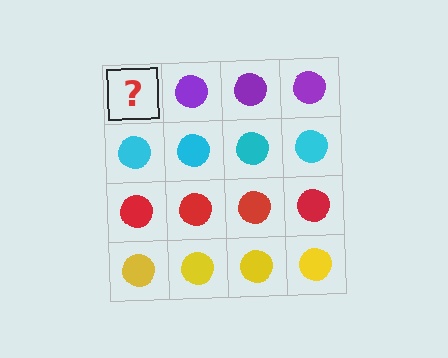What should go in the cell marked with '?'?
The missing cell should contain a purple circle.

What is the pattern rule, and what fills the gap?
The rule is that each row has a consistent color. The gap should be filled with a purple circle.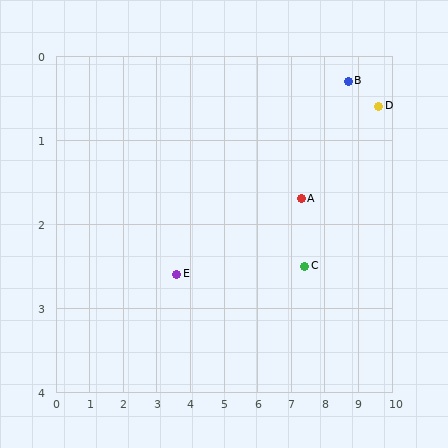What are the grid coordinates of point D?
Point D is at approximately (9.6, 0.6).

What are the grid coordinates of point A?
Point A is at approximately (7.3, 1.7).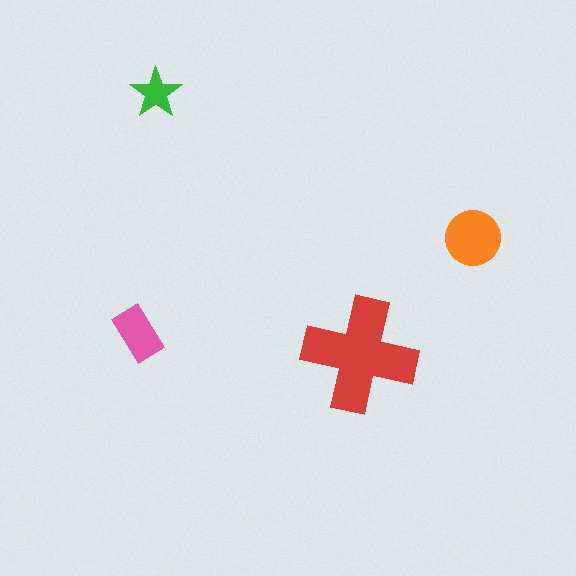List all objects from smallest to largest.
The green star, the pink rectangle, the orange circle, the red cross.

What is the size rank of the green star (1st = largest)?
4th.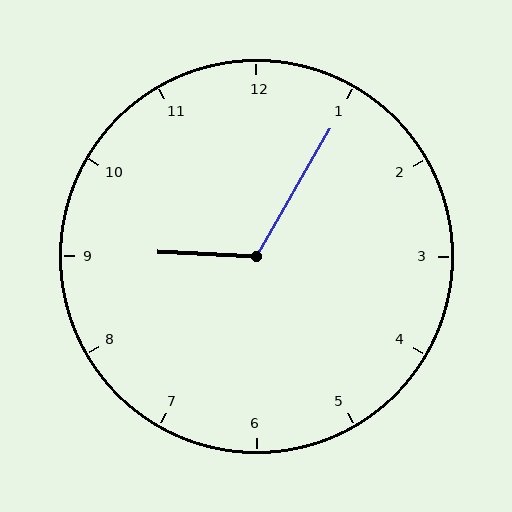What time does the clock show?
9:05.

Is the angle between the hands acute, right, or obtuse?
It is obtuse.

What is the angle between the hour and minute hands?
Approximately 118 degrees.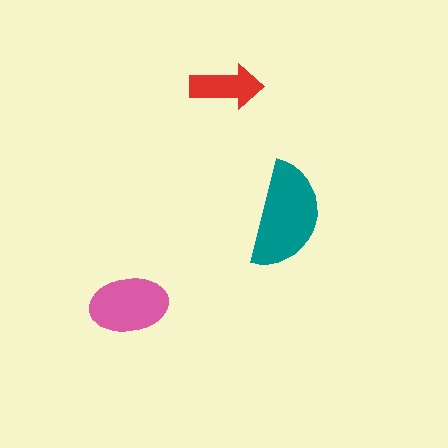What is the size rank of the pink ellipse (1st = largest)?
2nd.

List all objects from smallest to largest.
The red arrow, the pink ellipse, the teal semicircle.